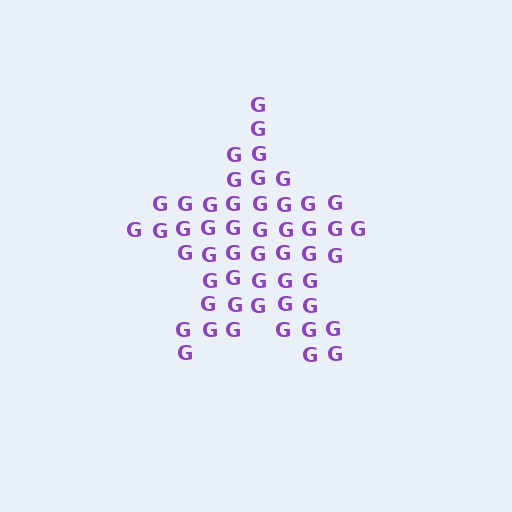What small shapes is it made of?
It is made of small letter G's.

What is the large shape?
The large shape is a star.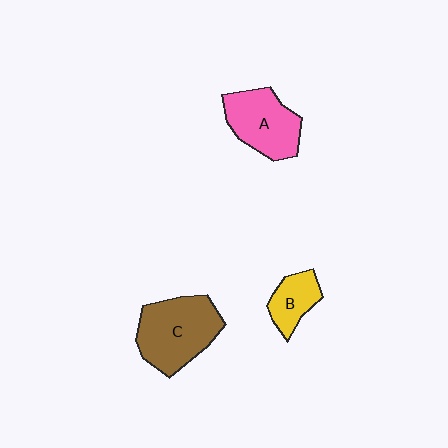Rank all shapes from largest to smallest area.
From largest to smallest: C (brown), A (pink), B (yellow).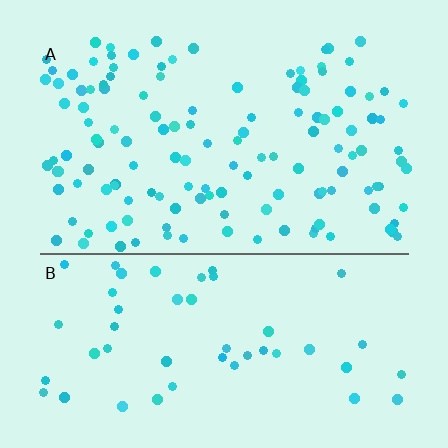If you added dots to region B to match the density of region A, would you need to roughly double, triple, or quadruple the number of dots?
Approximately triple.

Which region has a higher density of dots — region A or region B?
A (the top).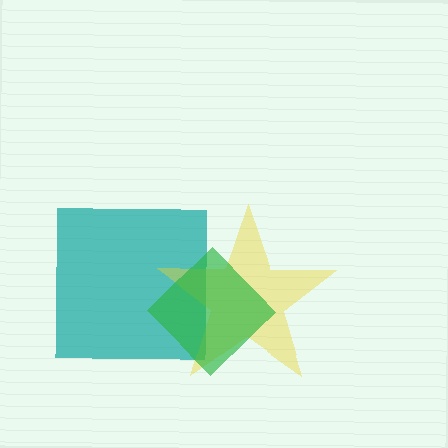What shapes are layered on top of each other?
The layered shapes are: a teal square, a yellow star, a green diamond.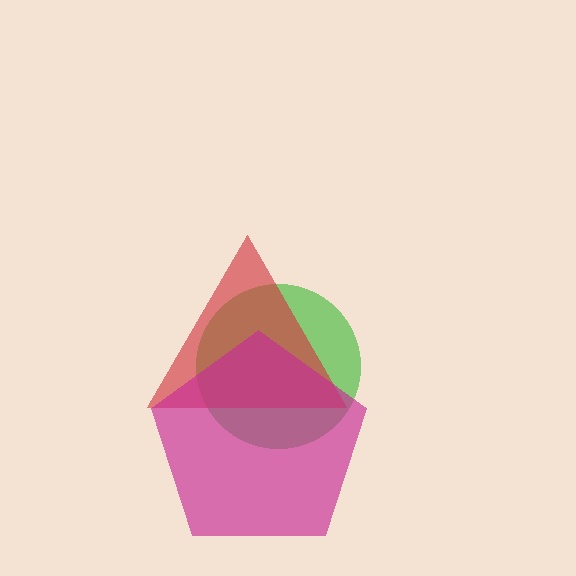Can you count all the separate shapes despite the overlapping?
Yes, there are 3 separate shapes.